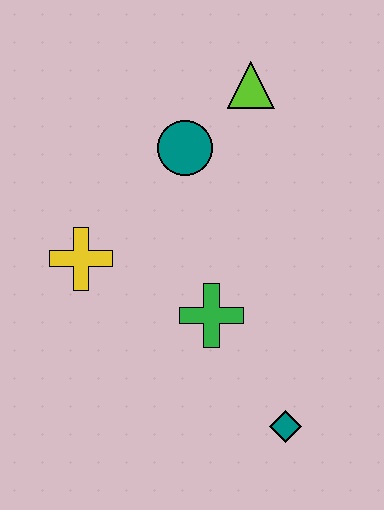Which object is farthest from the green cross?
The lime triangle is farthest from the green cross.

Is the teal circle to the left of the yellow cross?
No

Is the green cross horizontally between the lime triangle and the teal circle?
Yes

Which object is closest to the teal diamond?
The green cross is closest to the teal diamond.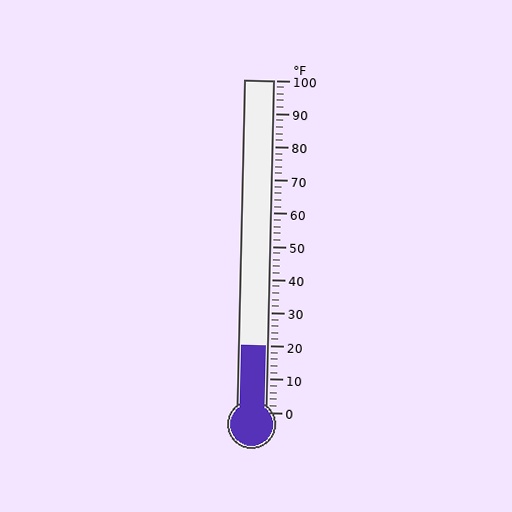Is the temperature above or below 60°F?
The temperature is below 60°F.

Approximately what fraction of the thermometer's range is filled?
The thermometer is filled to approximately 20% of its range.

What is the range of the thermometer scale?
The thermometer scale ranges from 0°F to 100°F.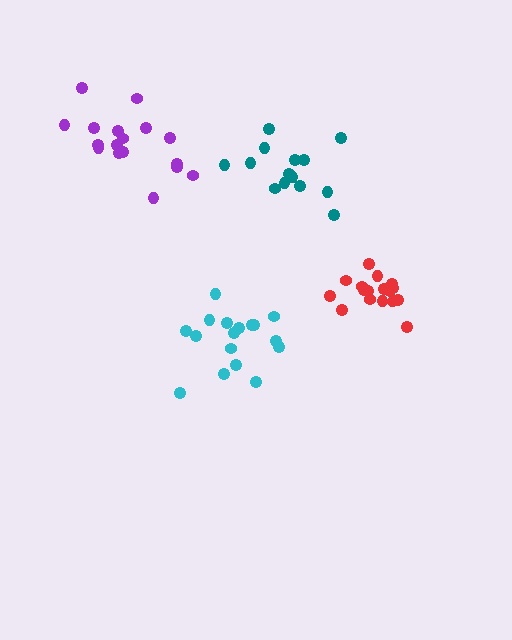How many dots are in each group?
Group 1: 17 dots, Group 2: 17 dots, Group 3: 14 dots, Group 4: 17 dots (65 total).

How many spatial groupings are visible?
There are 4 spatial groupings.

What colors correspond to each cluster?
The clusters are colored: cyan, red, teal, purple.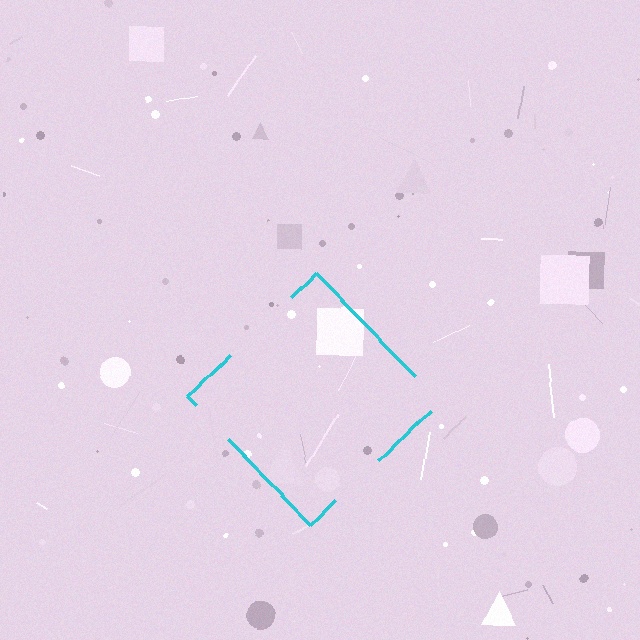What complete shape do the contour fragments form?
The contour fragments form a diamond.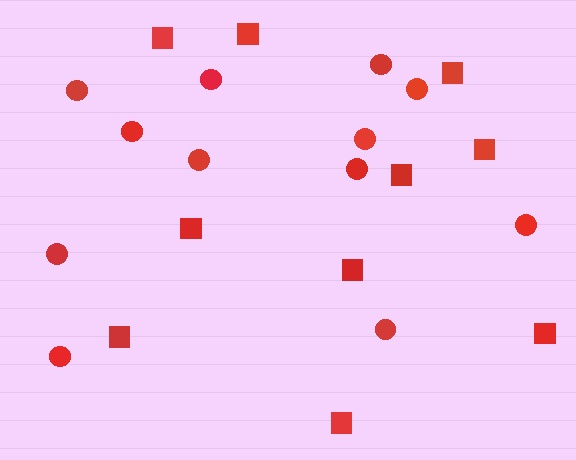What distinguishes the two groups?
There are 2 groups: one group of circles (12) and one group of squares (10).